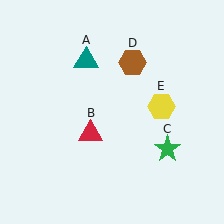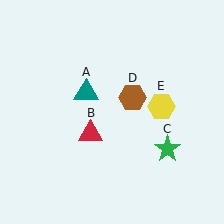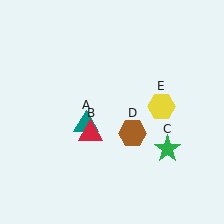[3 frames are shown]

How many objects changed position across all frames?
2 objects changed position: teal triangle (object A), brown hexagon (object D).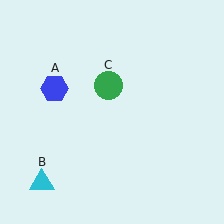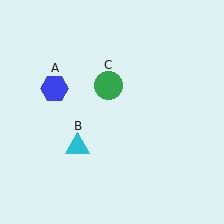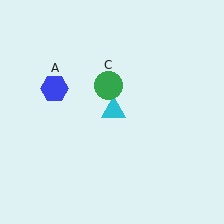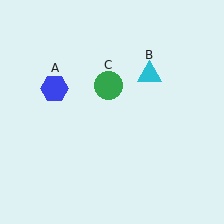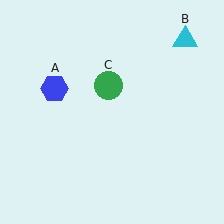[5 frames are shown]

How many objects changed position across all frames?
1 object changed position: cyan triangle (object B).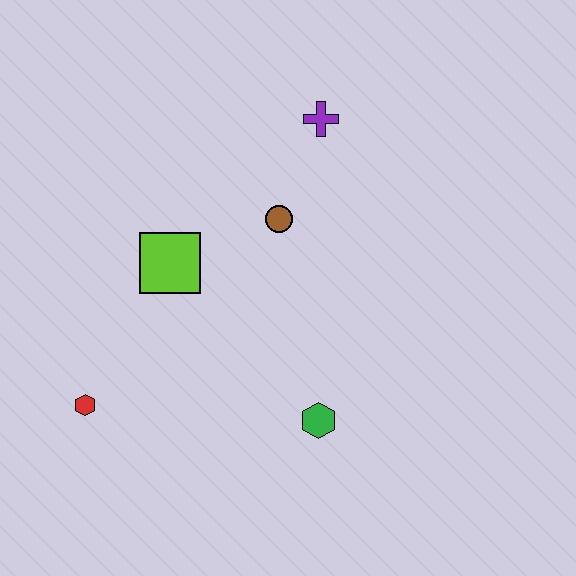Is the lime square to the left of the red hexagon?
No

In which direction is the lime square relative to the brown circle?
The lime square is to the left of the brown circle.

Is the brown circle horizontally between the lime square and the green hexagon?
Yes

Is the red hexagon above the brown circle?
No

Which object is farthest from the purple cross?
The red hexagon is farthest from the purple cross.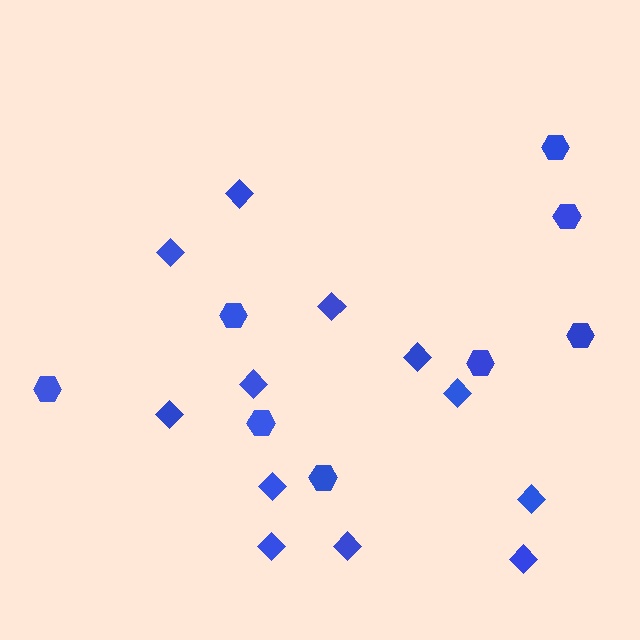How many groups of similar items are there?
There are 2 groups: one group of diamonds (12) and one group of hexagons (8).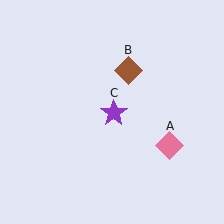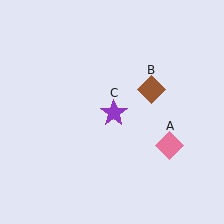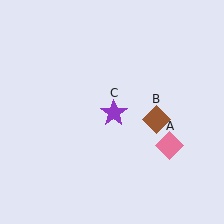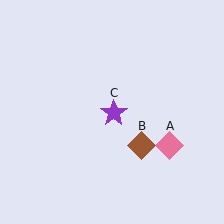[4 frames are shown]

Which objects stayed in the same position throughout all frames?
Pink diamond (object A) and purple star (object C) remained stationary.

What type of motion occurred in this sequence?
The brown diamond (object B) rotated clockwise around the center of the scene.